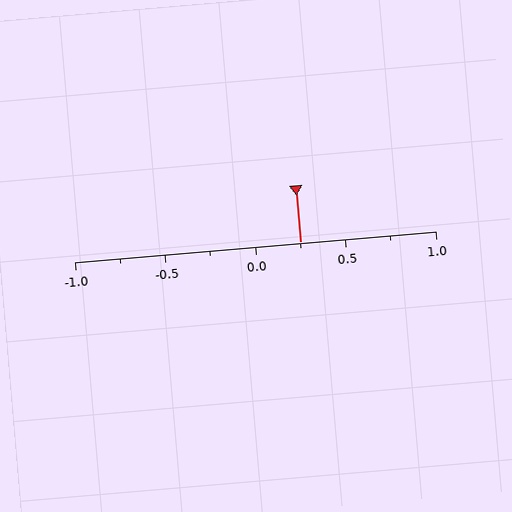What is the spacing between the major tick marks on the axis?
The major ticks are spaced 0.5 apart.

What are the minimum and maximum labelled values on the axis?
The axis runs from -1.0 to 1.0.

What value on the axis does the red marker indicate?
The marker indicates approximately 0.25.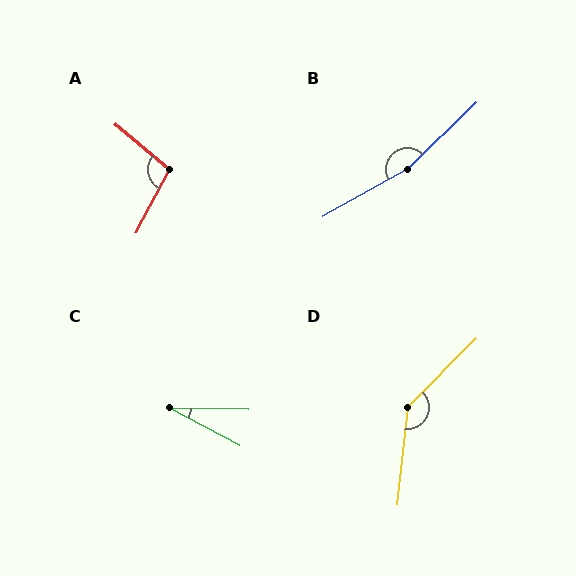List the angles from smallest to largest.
C (27°), A (102°), D (141°), B (166°).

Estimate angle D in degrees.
Approximately 141 degrees.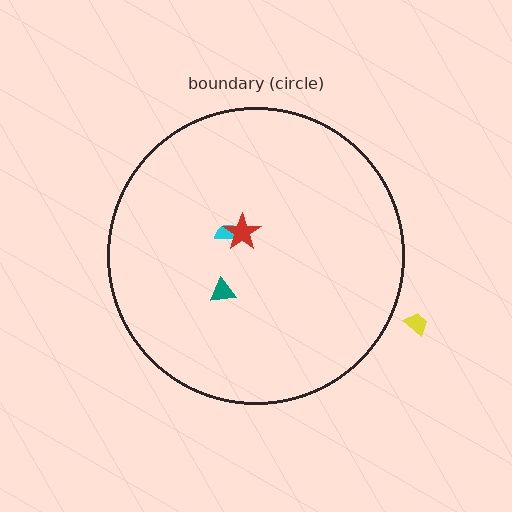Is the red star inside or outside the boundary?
Inside.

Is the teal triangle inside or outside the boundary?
Inside.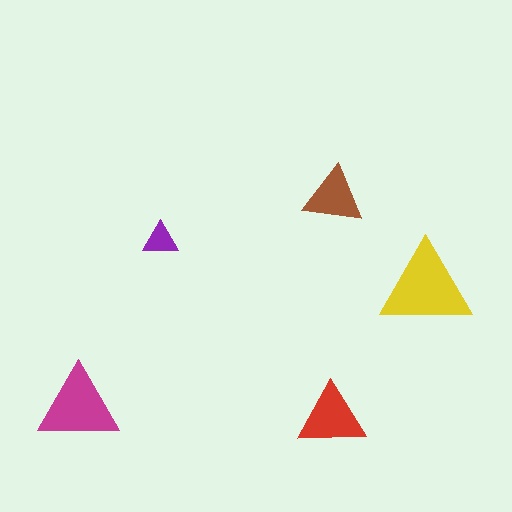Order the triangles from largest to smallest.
the yellow one, the magenta one, the red one, the brown one, the purple one.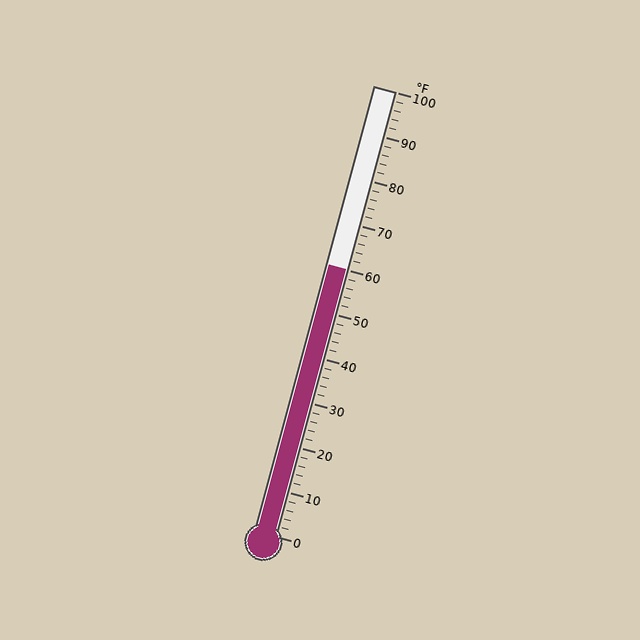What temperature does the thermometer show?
The thermometer shows approximately 60°F.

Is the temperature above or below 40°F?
The temperature is above 40°F.